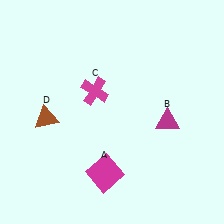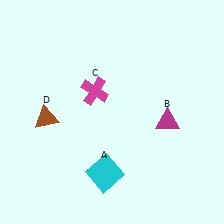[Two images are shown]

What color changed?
The square (A) changed from magenta in Image 1 to cyan in Image 2.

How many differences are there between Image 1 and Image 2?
There is 1 difference between the two images.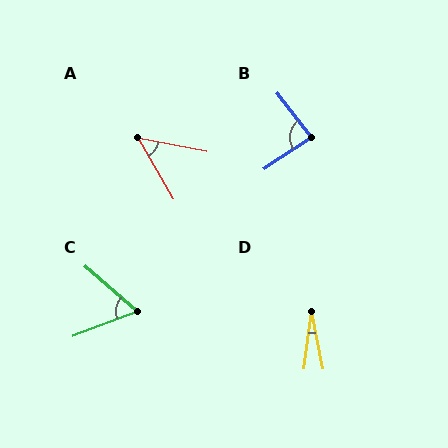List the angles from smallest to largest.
D (19°), A (49°), C (62°), B (86°).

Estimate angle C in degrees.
Approximately 62 degrees.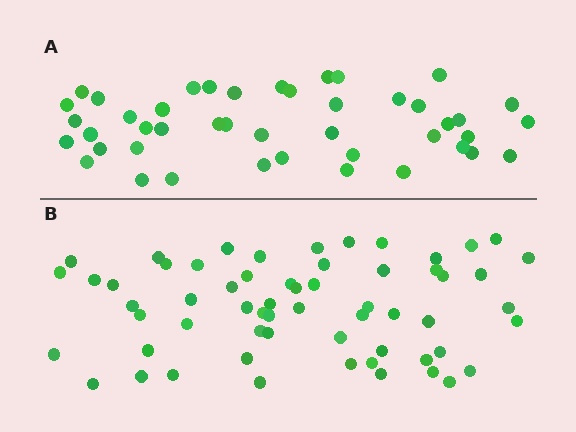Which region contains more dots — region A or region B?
Region B (the bottom region) has more dots.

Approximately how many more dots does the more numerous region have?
Region B has approximately 15 more dots than region A.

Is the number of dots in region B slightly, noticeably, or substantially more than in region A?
Region B has noticeably more, but not dramatically so. The ratio is roughly 1.4 to 1.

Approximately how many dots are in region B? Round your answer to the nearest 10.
About 60 dots.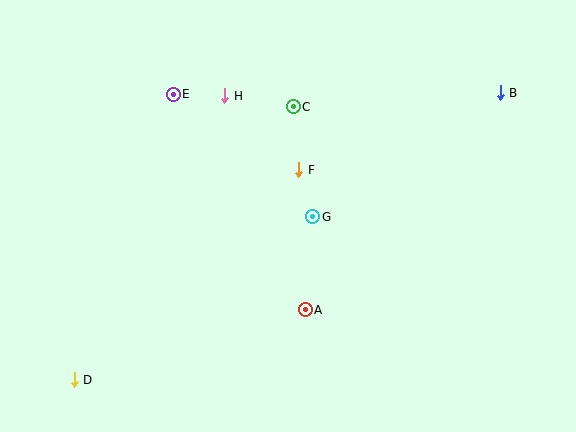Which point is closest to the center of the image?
Point G at (313, 217) is closest to the center.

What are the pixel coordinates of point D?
Point D is at (74, 380).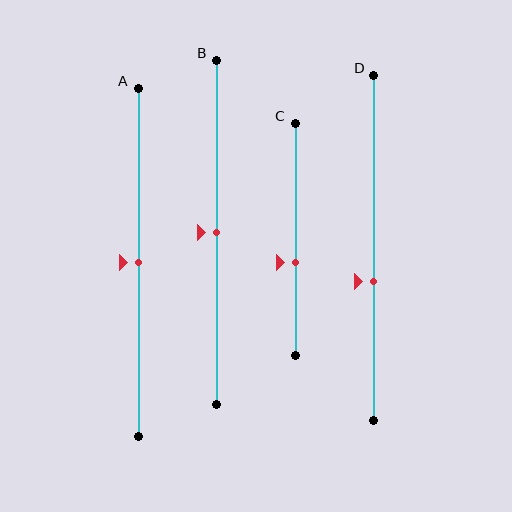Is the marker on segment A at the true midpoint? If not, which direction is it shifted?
Yes, the marker on segment A is at the true midpoint.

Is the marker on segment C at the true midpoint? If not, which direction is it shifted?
No, the marker on segment C is shifted downward by about 10% of the segment length.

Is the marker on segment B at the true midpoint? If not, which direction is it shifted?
Yes, the marker on segment B is at the true midpoint.